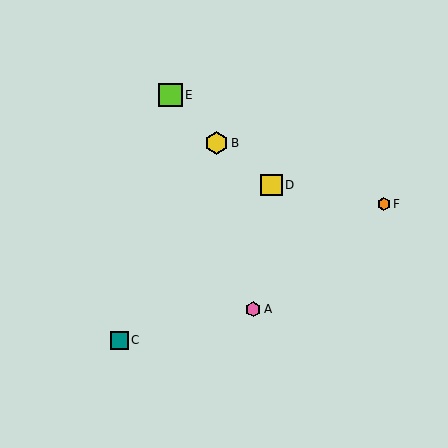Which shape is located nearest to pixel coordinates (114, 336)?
The teal square (labeled C) at (119, 340) is nearest to that location.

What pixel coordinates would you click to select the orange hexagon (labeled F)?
Click at (384, 204) to select the orange hexagon F.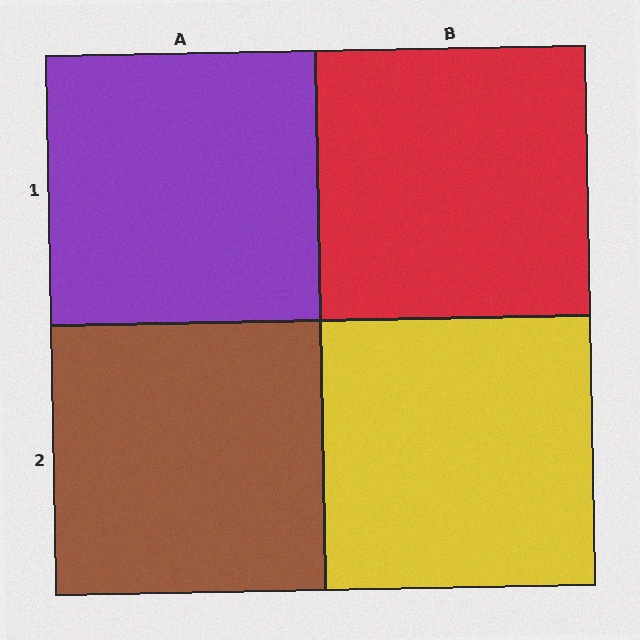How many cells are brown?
1 cell is brown.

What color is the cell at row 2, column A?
Brown.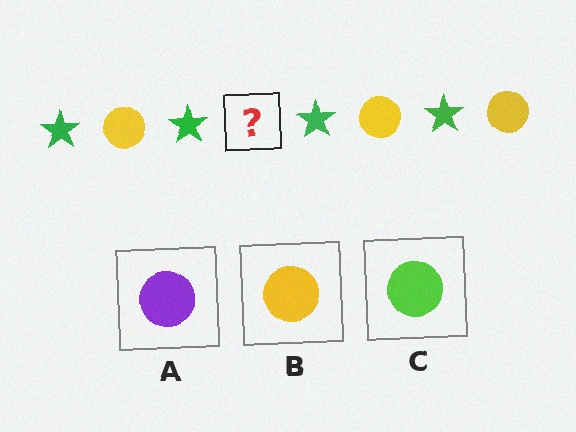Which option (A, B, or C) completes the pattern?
B.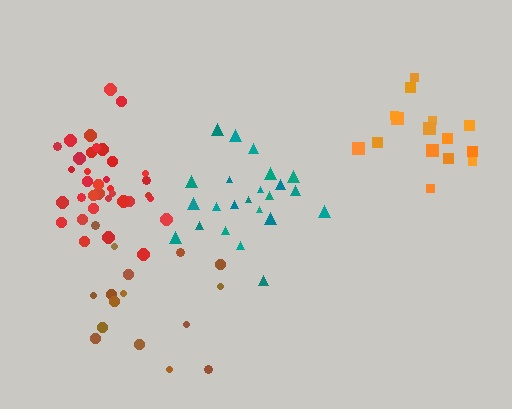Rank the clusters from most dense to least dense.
red, teal, orange, brown.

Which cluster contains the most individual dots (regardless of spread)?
Red (35).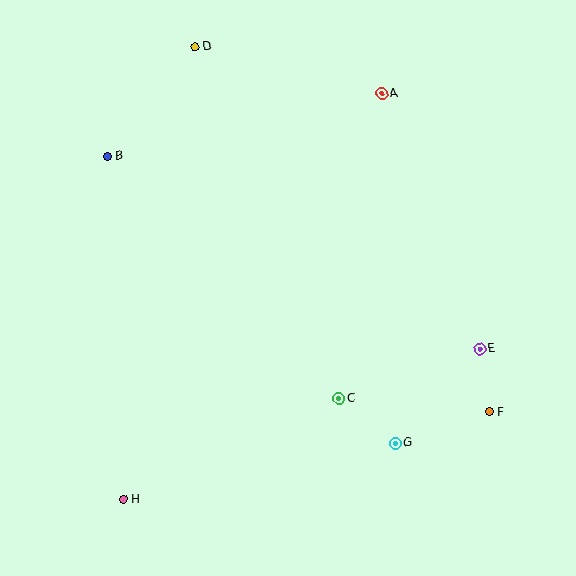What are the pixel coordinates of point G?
Point G is at (395, 443).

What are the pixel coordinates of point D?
Point D is at (195, 47).